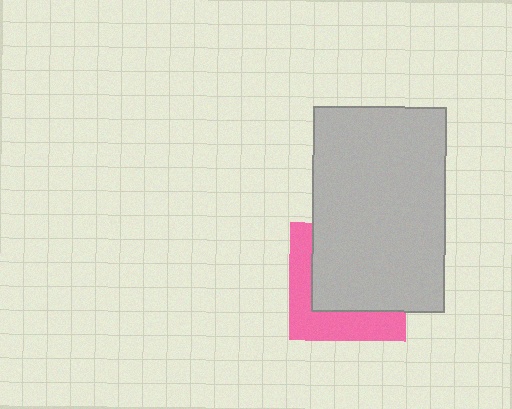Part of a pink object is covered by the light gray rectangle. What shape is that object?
It is a square.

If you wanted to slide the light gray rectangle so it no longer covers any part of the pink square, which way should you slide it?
Slide it toward the upper-right — that is the most direct way to separate the two shapes.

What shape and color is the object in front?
The object in front is a light gray rectangle.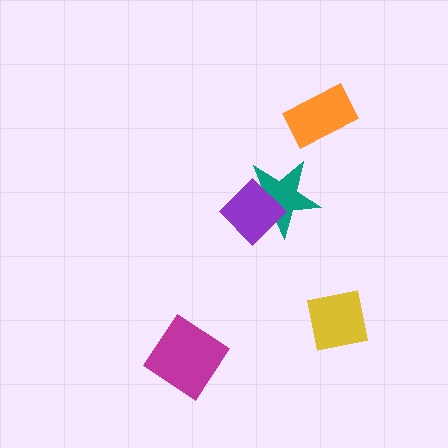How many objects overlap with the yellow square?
0 objects overlap with the yellow square.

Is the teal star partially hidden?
Yes, it is partially covered by another shape.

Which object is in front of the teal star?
The purple diamond is in front of the teal star.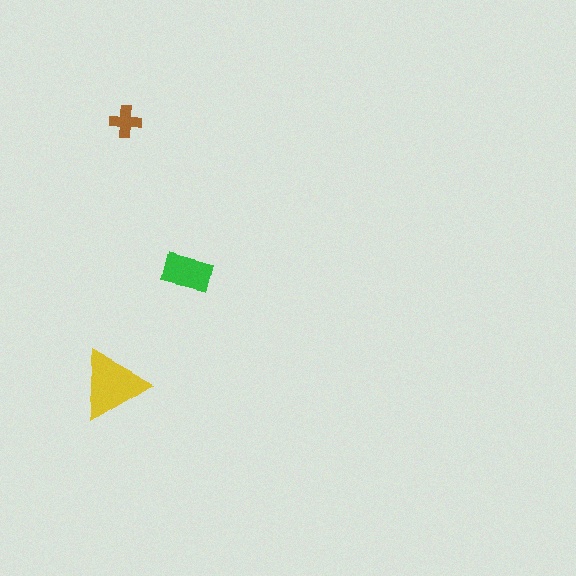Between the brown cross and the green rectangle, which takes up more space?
The green rectangle.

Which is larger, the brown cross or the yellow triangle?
The yellow triangle.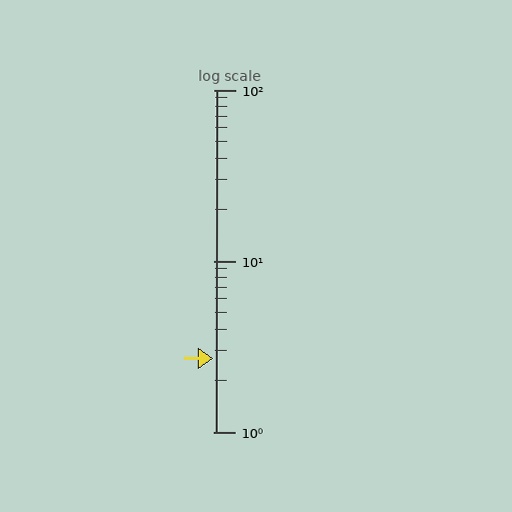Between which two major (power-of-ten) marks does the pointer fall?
The pointer is between 1 and 10.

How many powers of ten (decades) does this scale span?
The scale spans 2 decades, from 1 to 100.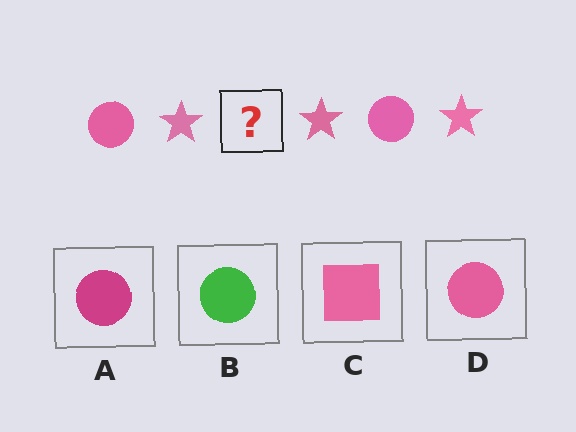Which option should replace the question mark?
Option D.